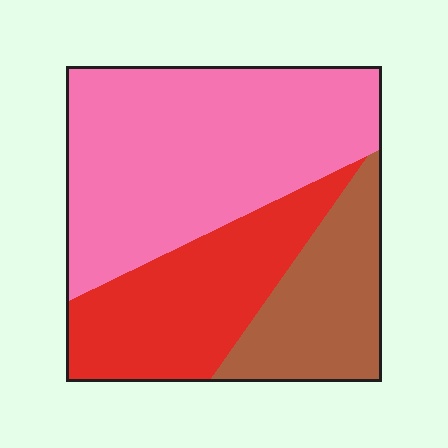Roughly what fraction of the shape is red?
Red takes up between a sixth and a third of the shape.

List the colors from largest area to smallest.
From largest to smallest: pink, red, brown.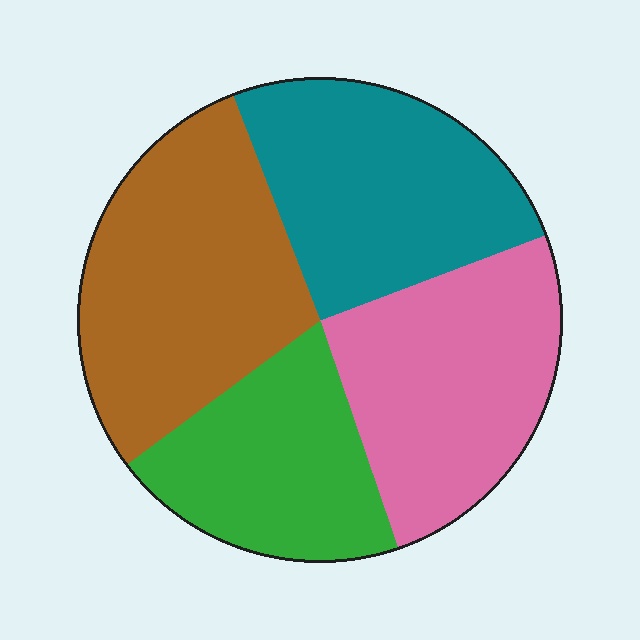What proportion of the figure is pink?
Pink covers roughly 25% of the figure.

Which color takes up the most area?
Brown, at roughly 30%.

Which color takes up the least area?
Green, at roughly 20%.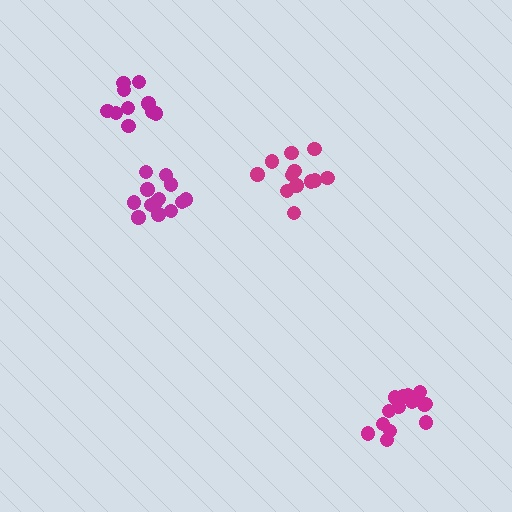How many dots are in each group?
Group 1: 12 dots, Group 2: 15 dots, Group 3: 13 dots, Group 4: 10 dots (50 total).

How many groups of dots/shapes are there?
There are 4 groups.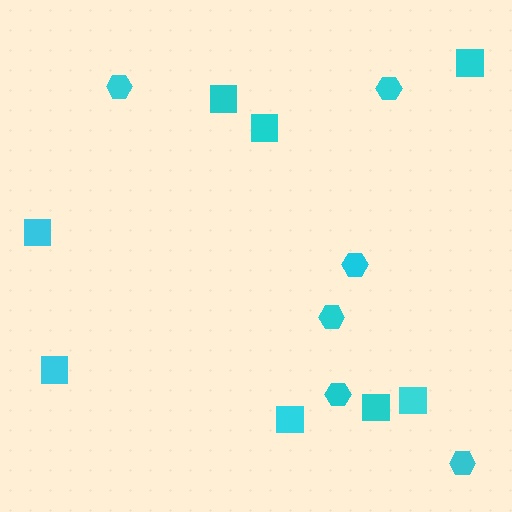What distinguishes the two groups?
There are 2 groups: one group of hexagons (6) and one group of squares (8).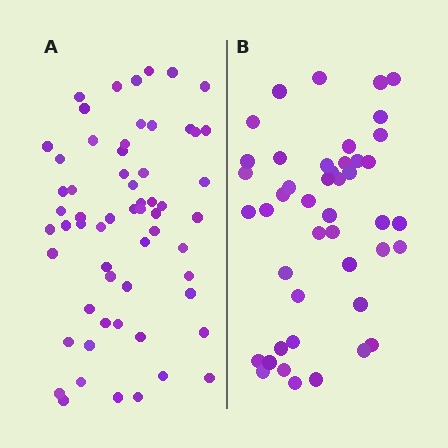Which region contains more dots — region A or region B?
Region A (the left region) has more dots.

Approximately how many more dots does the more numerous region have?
Region A has approximately 15 more dots than region B.